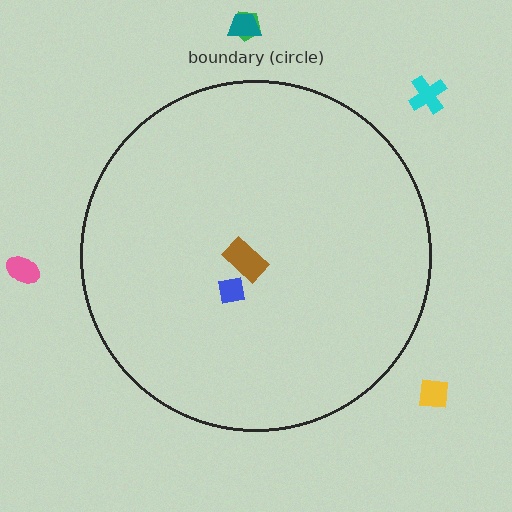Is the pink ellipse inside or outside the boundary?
Outside.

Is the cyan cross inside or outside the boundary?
Outside.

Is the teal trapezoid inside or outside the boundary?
Outside.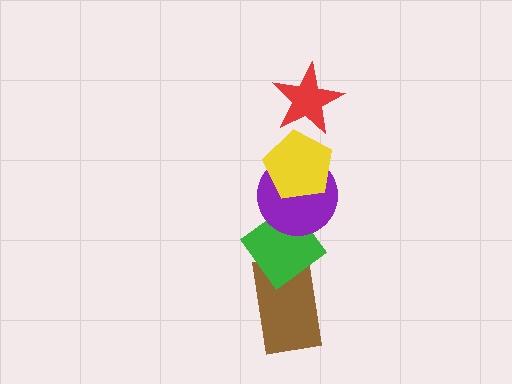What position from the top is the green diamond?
The green diamond is 4th from the top.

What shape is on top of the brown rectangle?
The green diamond is on top of the brown rectangle.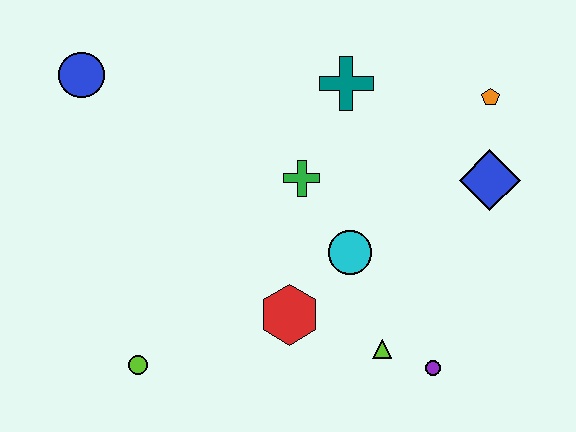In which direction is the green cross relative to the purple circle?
The green cross is above the purple circle.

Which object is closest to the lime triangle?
The purple circle is closest to the lime triangle.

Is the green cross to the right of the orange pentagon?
No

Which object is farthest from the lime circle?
The orange pentagon is farthest from the lime circle.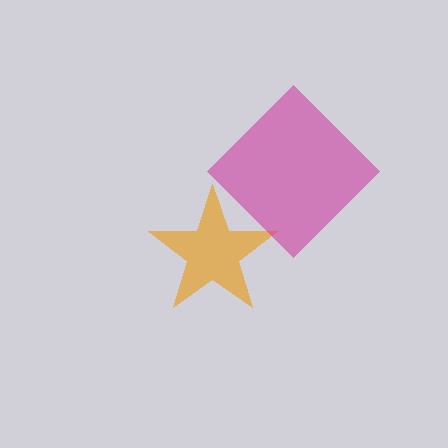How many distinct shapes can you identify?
There are 2 distinct shapes: an orange star, a magenta diamond.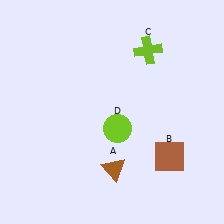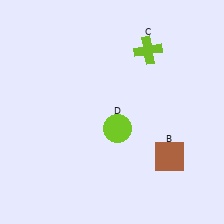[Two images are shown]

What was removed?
The brown triangle (A) was removed in Image 2.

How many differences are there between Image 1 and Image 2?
There is 1 difference between the two images.